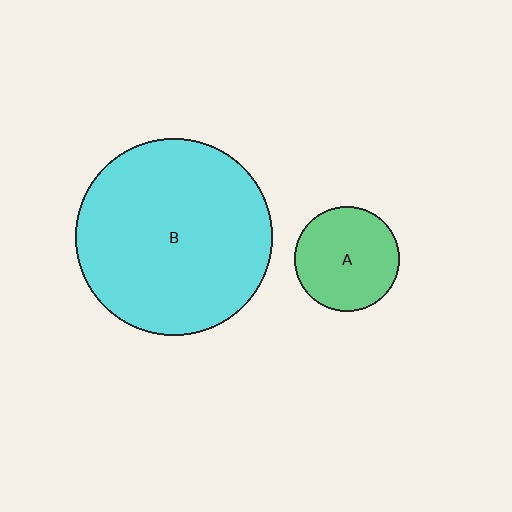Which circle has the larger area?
Circle B (cyan).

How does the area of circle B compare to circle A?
Approximately 3.5 times.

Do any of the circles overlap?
No, none of the circles overlap.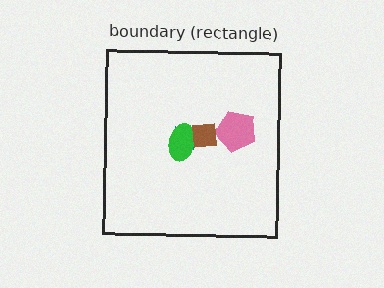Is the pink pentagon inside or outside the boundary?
Inside.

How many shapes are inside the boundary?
4 inside, 0 outside.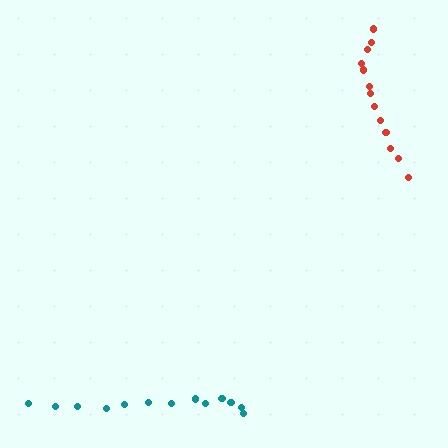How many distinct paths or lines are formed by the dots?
There are 2 distinct paths.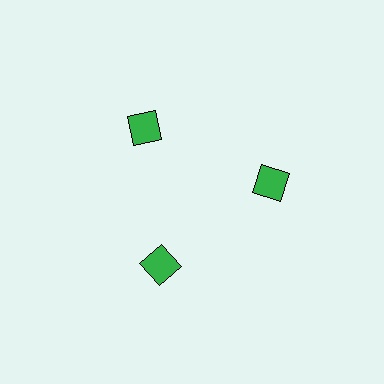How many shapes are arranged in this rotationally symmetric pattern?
There are 3 shapes, arranged in 3 groups of 1.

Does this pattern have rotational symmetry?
Yes, this pattern has 3-fold rotational symmetry. It looks the same after rotating 120 degrees around the center.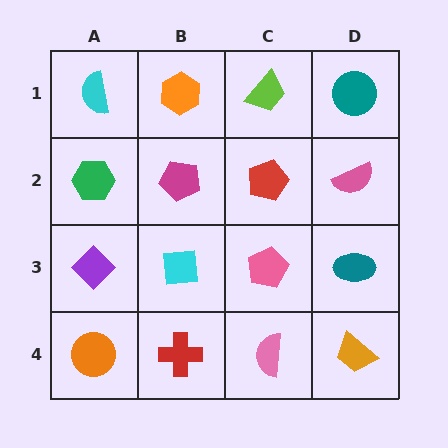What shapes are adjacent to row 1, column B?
A magenta pentagon (row 2, column B), a cyan semicircle (row 1, column A), a lime trapezoid (row 1, column C).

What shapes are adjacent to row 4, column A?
A purple diamond (row 3, column A), a red cross (row 4, column B).